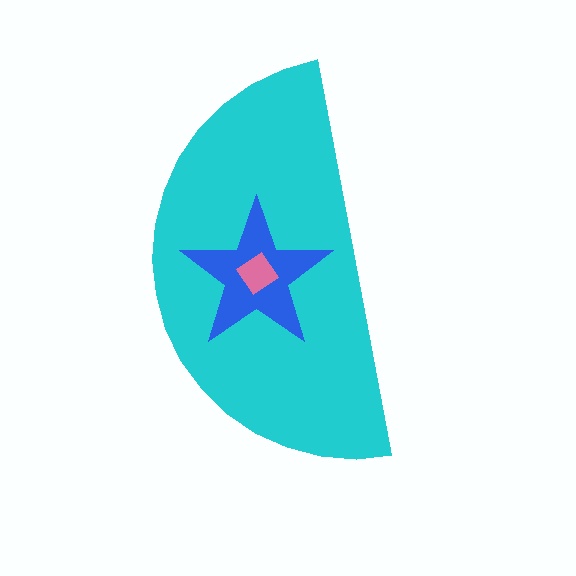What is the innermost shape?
The pink diamond.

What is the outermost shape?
The cyan semicircle.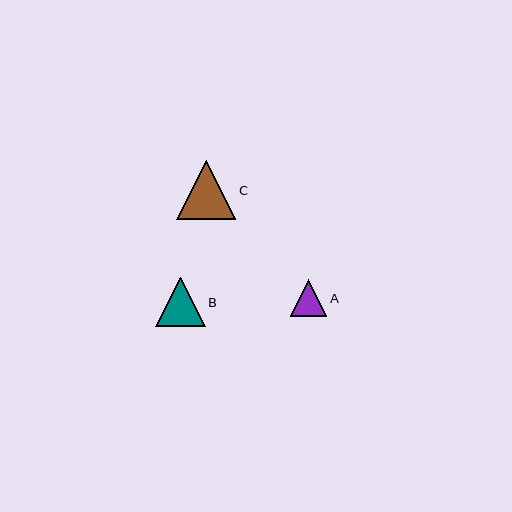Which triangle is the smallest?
Triangle A is the smallest with a size of approximately 36 pixels.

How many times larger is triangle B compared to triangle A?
Triangle B is approximately 1.4 times the size of triangle A.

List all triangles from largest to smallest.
From largest to smallest: C, B, A.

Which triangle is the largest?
Triangle C is the largest with a size of approximately 60 pixels.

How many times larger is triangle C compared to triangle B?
Triangle C is approximately 1.2 times the size of triangle B.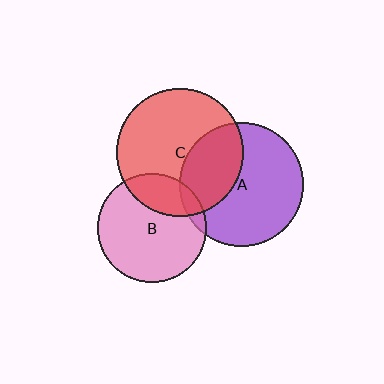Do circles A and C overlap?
Yes.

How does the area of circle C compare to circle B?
Approximately 1.4 times.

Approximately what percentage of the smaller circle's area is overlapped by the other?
Approximately 35%.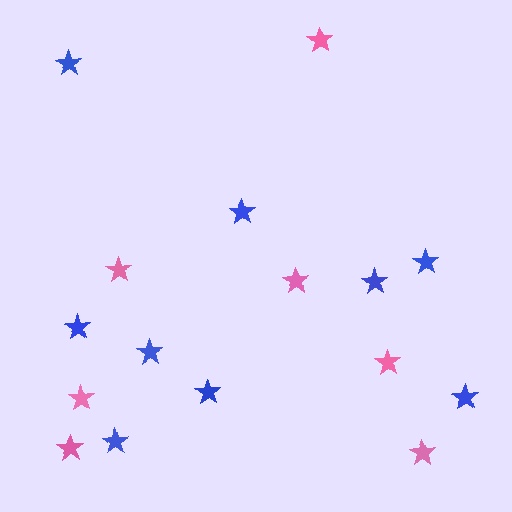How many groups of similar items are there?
There are 2 groups: one group of blue stars (9) and one group of pink stars (7).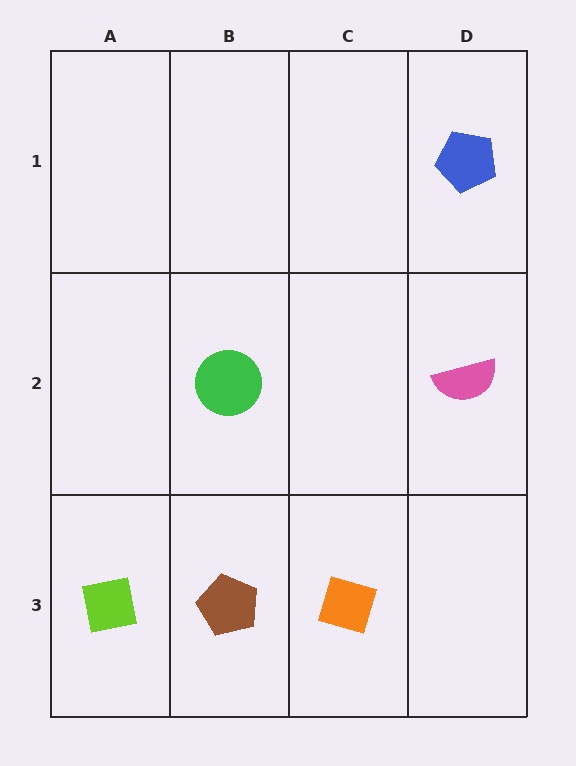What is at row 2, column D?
A pink semicircle.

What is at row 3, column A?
A lime square.